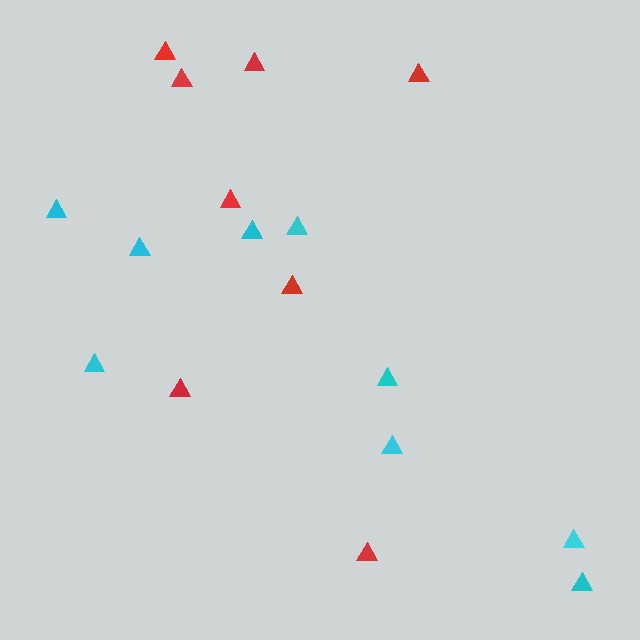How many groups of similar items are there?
There are 2 groups: one group of red triangles (8) and one group of cyan triangles (9).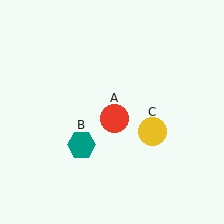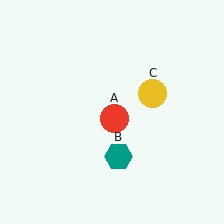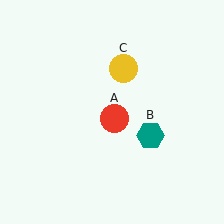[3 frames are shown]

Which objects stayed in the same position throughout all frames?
Red circle (object A) remained stationary.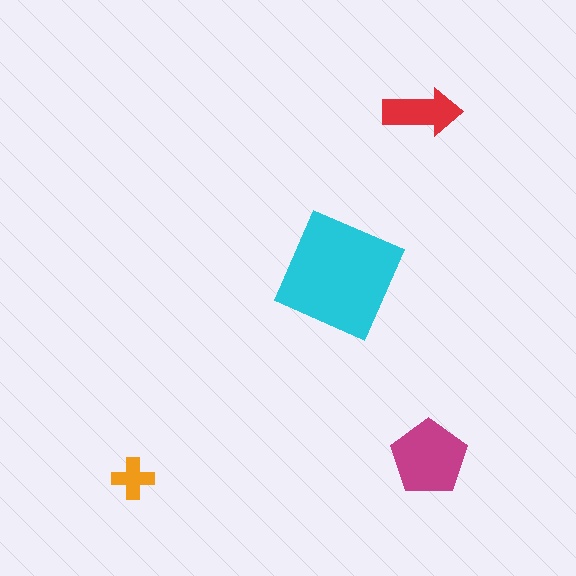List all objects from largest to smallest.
The cyan square, the magenta pentagon, the red arrow, the orange cross.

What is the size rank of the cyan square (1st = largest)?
1st.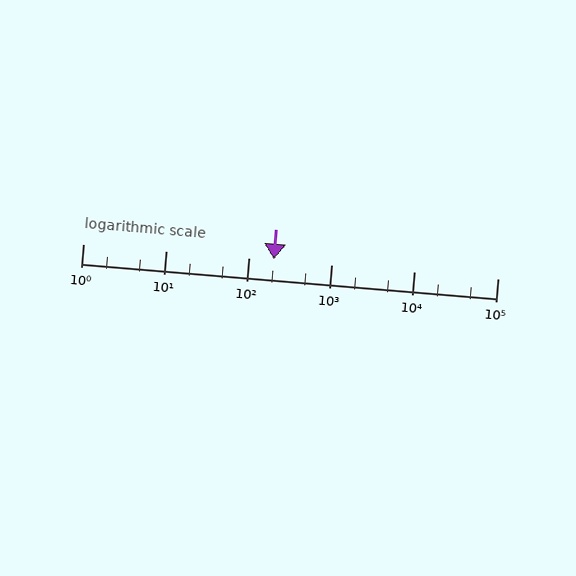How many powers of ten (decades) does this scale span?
The scale spans 5 decades, from 1 to 100000.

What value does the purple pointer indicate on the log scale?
The pointer indicates approximately 200.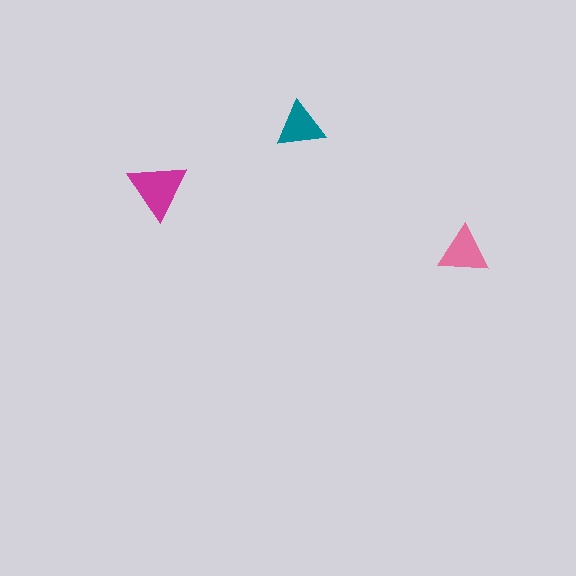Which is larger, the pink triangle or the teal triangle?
The pink one.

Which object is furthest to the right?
The pink triangle is rightmost.